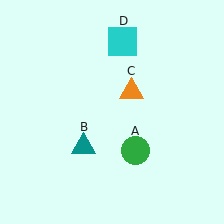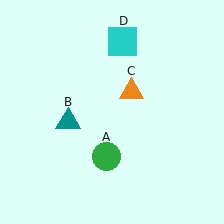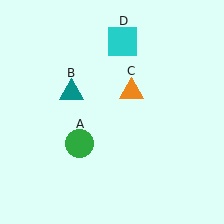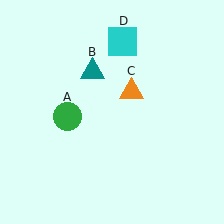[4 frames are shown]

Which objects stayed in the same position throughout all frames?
Orange triangle (object C) and cyan square (object D) remained stationary.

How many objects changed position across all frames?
2 objects changed position: green circle (object A), teal triangle (object B).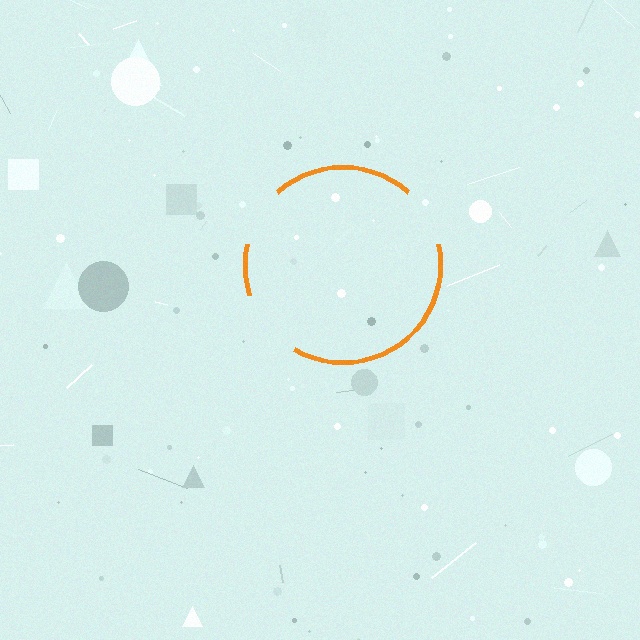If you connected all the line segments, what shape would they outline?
They would outline a circle.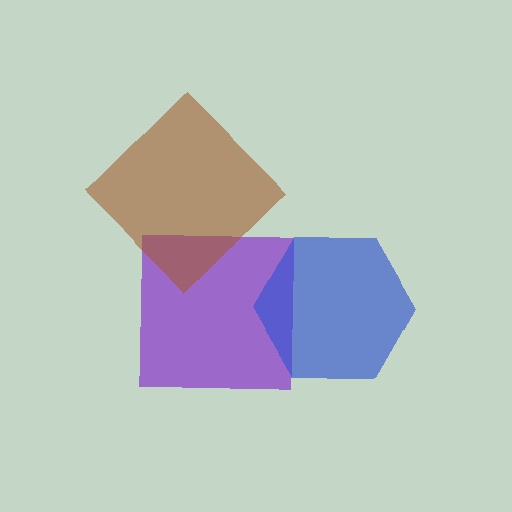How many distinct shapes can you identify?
There are 3 distinct shapes: a purple square, a brown diamond, a blue hexagon.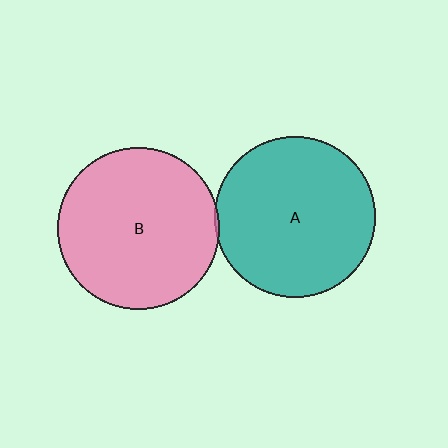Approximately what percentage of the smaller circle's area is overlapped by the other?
Approximately 5%.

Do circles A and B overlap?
Yes.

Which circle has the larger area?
Circle B (pink).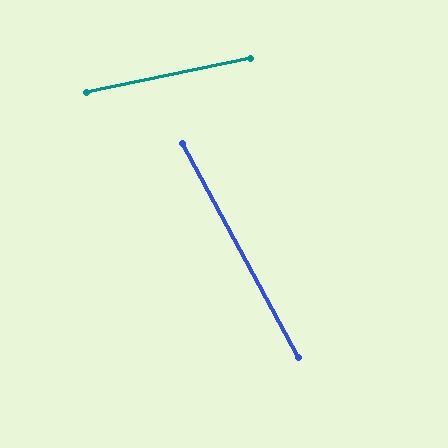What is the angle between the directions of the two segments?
Approximately 73 degrees.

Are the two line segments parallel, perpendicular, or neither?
Neither parallel nor perpendicular — they differ by about 73°.